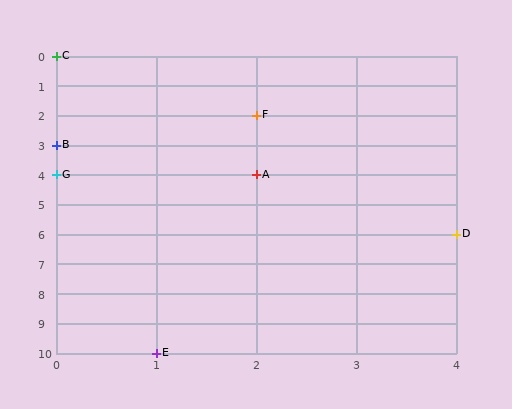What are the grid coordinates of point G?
Point G is at grid coordinates (0, 4).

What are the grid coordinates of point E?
Point E is at grid coordinates (1, 10).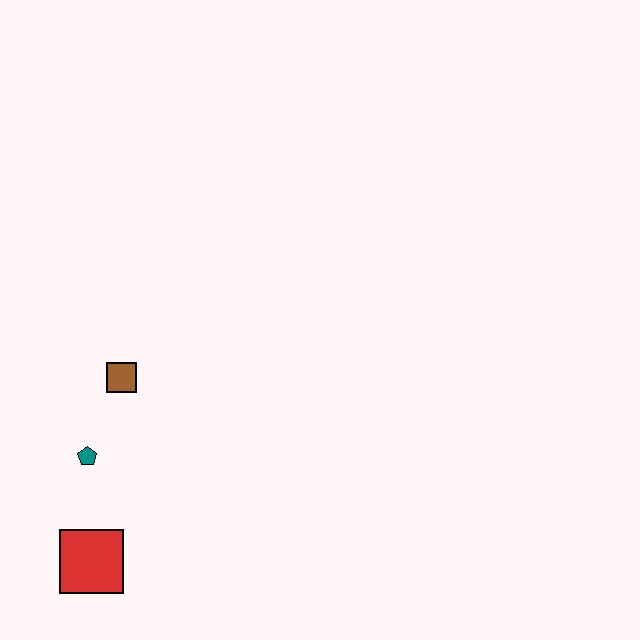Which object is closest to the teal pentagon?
The brown square is closest to the teal pentagon.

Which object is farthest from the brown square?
The red square is farthest from the brown square.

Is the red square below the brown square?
Yes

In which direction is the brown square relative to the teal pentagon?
The brown square is above the teal pentagon.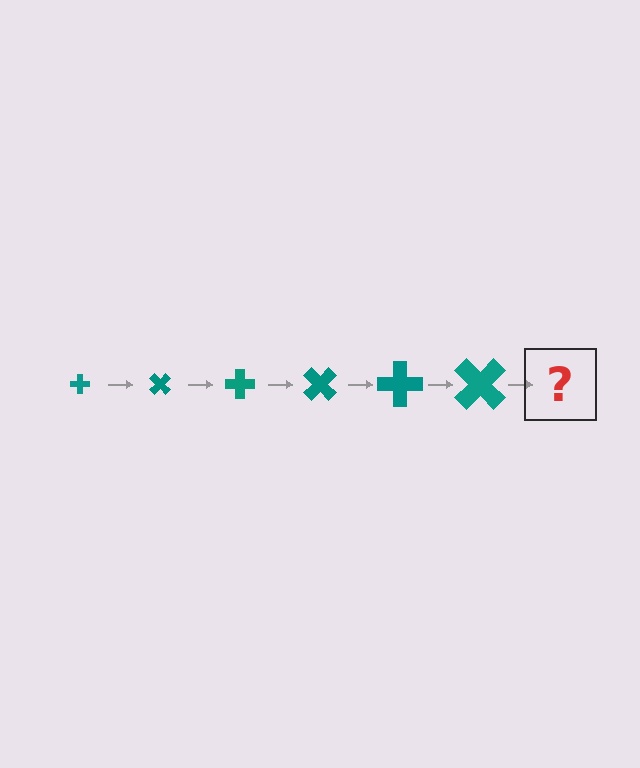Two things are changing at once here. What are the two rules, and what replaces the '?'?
The two rules are that the cross grows larger each step and it rotates 45 degrees each step. The '?' should be a cross, larger than the previous one and rotated 270 degrees from the start.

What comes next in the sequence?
The next element should be a cross, larger than the previous one and rotated 270 degrees from the start.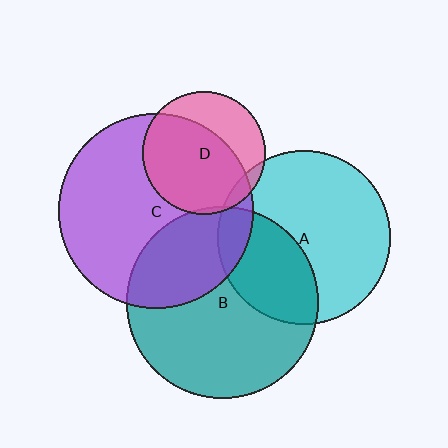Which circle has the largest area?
Circle C (purple).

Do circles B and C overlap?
Yes.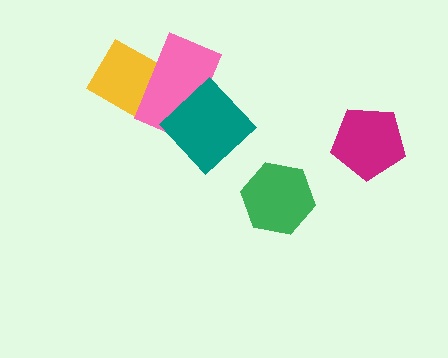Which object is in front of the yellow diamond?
The pink rectangle is in front of the yellow diamond.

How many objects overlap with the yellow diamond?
1 object overlaps with the yellow diamond.